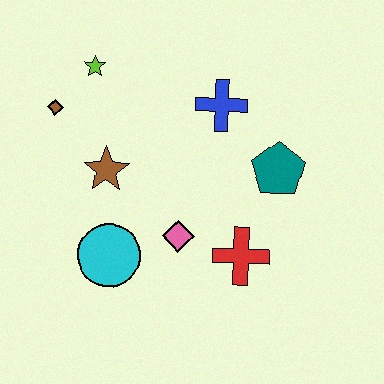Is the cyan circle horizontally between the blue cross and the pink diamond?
No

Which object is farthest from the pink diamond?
The lime star is farthest from the pink diamond.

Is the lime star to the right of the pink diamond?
No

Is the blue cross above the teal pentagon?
Yes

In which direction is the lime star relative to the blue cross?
The lime star is to the left of the blue cross.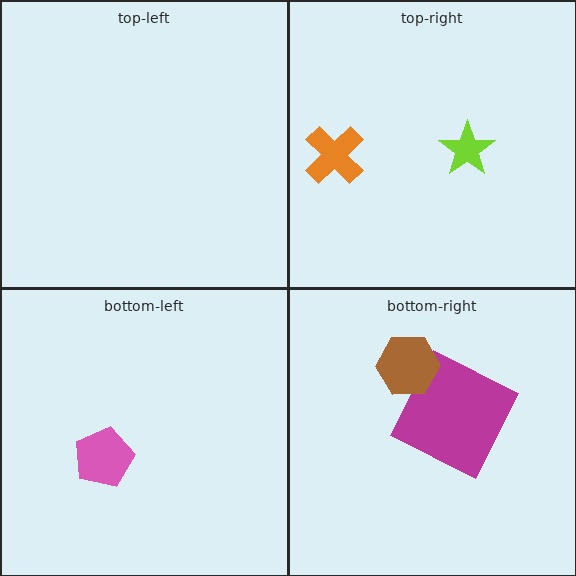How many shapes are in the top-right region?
2.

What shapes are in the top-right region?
The lime star, the orange cross.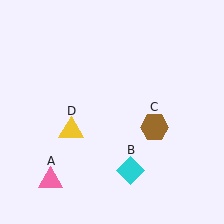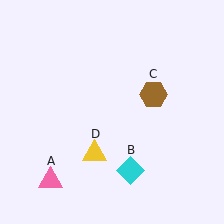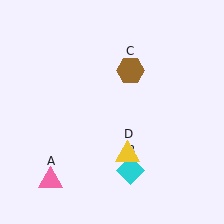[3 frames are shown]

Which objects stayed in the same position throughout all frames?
Pink triangle (object A) and cyan diamond (object B) remained stationary.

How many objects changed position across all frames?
2 objects changed position: brown hexagon (object C), yellow triangle (object D).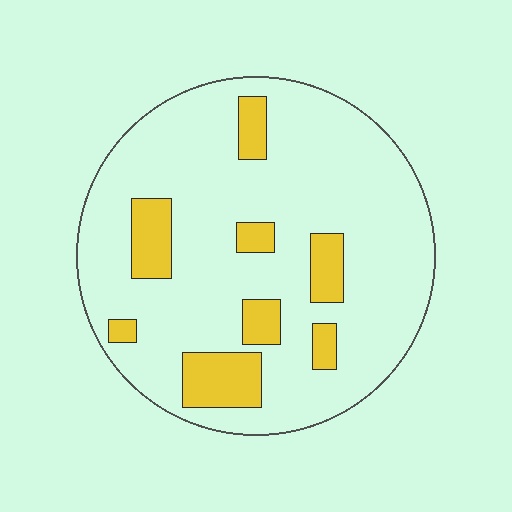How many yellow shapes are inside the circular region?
8.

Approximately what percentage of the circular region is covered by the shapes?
Approximately 15%.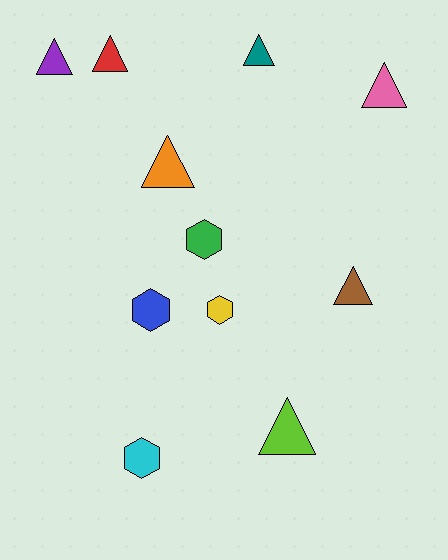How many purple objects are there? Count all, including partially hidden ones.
There is 1 purple object.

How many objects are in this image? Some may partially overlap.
There are 11 objects.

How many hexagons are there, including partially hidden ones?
There are 4 hexagons.